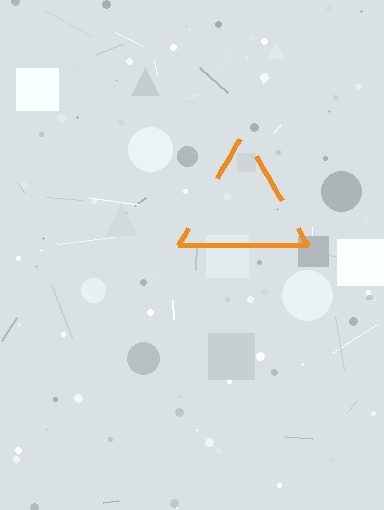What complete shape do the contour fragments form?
The contour fragments form a triangle.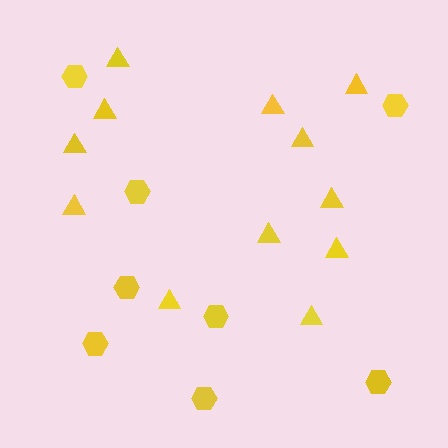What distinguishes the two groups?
There are 2 groups: one group of triangles (12) and one group of hexagons (8).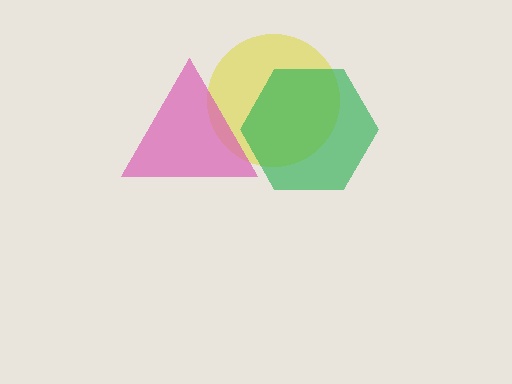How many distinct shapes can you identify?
There are 3 distinct shapes: a yellow circle, a pink triangle, a green hexagon.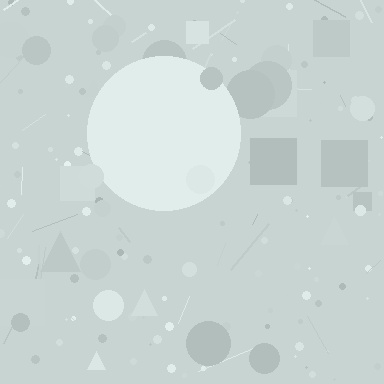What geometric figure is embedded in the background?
A circle is embedded in the background.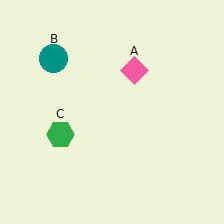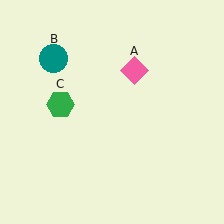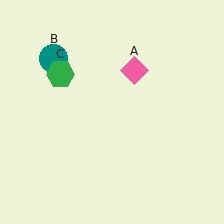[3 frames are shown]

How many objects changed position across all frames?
1 object changed position: green hexagon (object C).